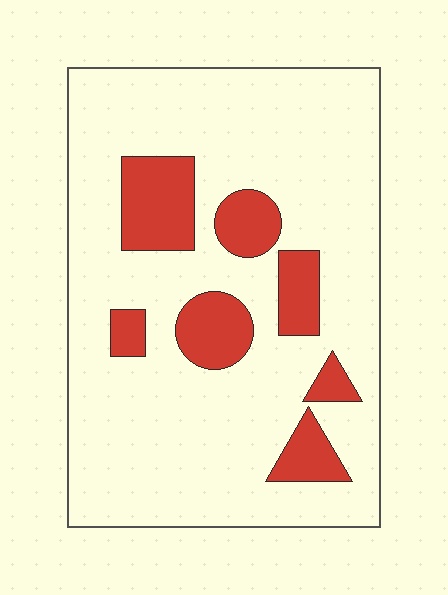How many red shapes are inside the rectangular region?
7.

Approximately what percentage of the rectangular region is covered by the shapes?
Approximately 20%.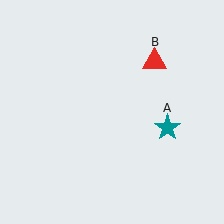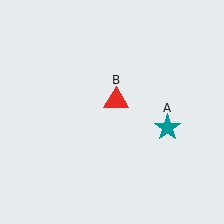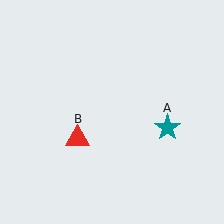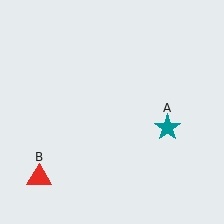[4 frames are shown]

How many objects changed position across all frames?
1 object changed position: red triangle (object B).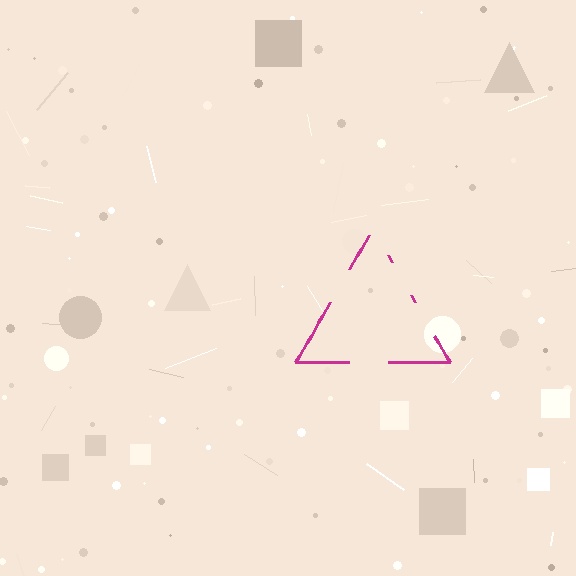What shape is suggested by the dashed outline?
The dashed outline suggests a triangle.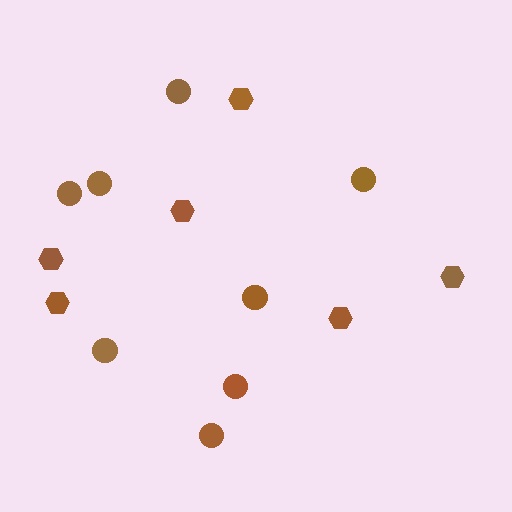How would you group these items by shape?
There are 2 groups: one group of hexagons (6) and one group of circles (8).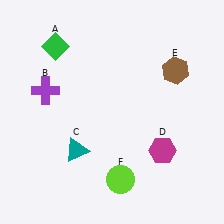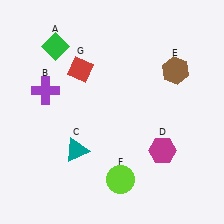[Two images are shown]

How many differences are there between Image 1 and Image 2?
There is 1 difference between the two images.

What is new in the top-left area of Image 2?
A red diamond (G) was added in the top-left area of Image 2.